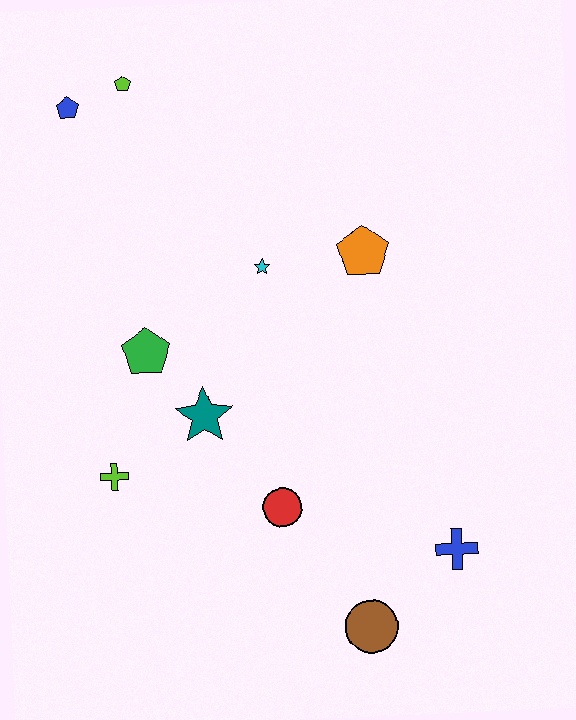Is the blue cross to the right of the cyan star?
Yes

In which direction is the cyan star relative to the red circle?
The cyan star is above the red circle.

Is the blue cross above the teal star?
No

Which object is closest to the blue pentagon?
The lime pentagon is closest to the blue pentagon.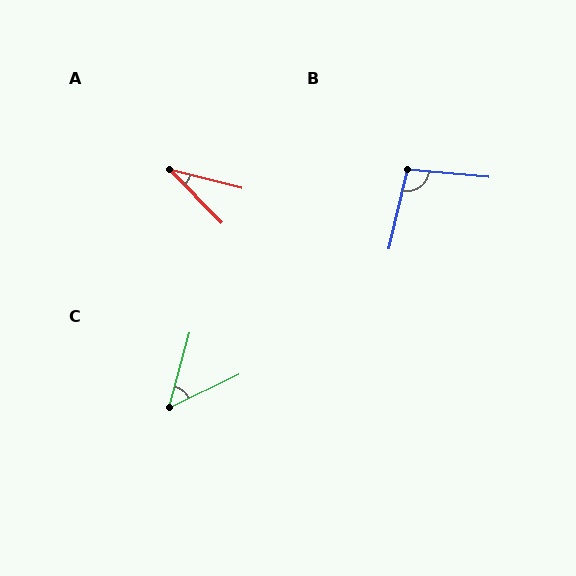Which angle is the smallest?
A, at approximately 31 degrees.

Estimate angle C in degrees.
Approximately 49 degrees.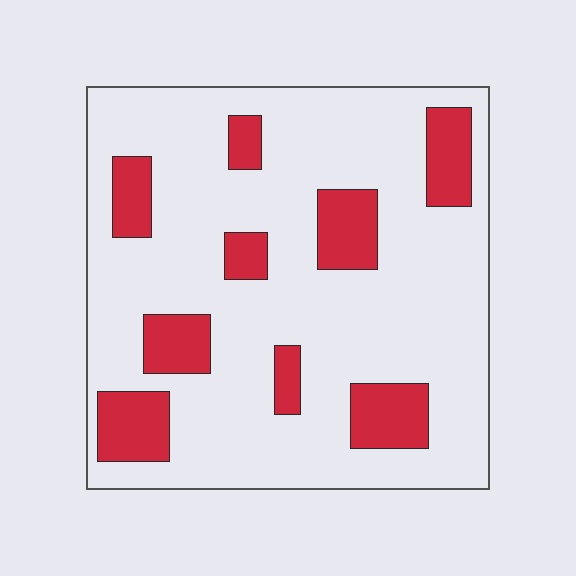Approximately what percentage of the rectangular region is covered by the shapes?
Approximately 20%.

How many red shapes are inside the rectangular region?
9.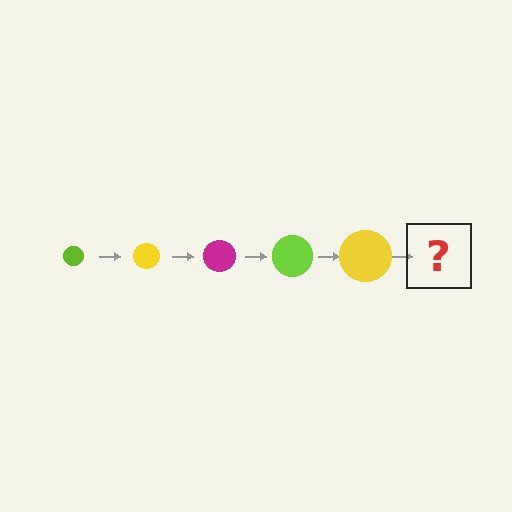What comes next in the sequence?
The next element should be a magenta circle, larger than the previous one.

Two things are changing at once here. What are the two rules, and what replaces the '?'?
The two rules are that the circle grows larger each step and the color cycles through lime, yellow, and magenta. The '?' should be a magenta circle, larger than the previous one.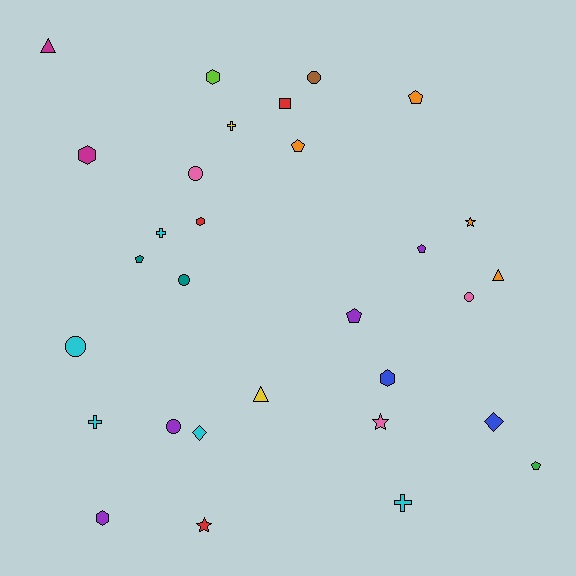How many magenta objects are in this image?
There are 2 magenta objects.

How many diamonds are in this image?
There are 2 diamonds.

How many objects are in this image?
There are 30 objects.